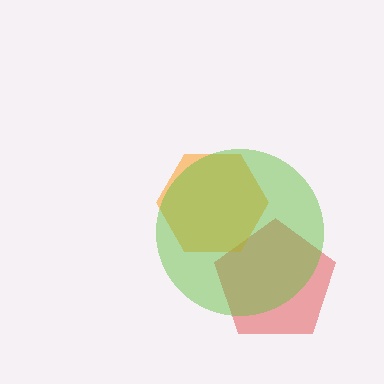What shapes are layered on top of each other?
The layered shapes are: a red pentagon, an orange hexagon, a lime circle.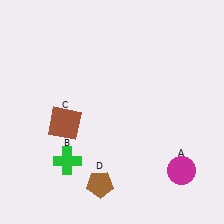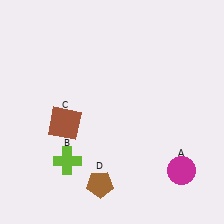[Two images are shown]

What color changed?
The cross (B) changed from green in Image 1 to lime in Image 2.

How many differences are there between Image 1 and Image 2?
There is 1 difference between the two images.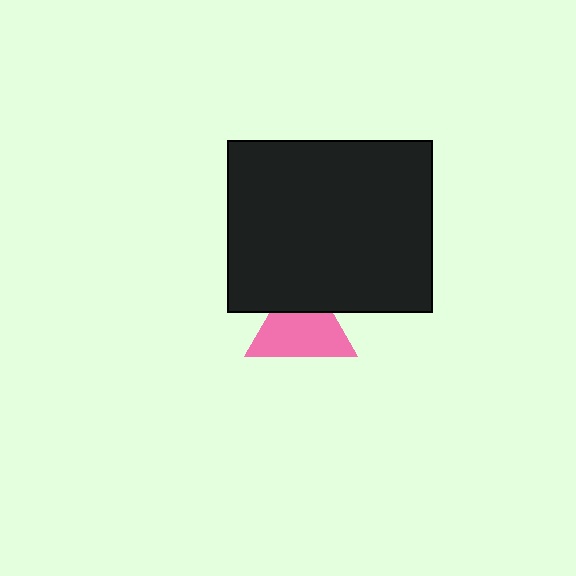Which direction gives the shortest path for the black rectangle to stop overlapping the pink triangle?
Moving up gives the shortest separation.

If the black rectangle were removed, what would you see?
You would see the complete pink triangle.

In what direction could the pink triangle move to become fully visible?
The pink triangle could move down. That would shift it out from behind the black rectangle entirely.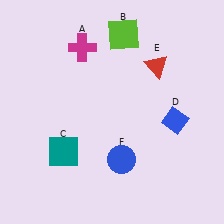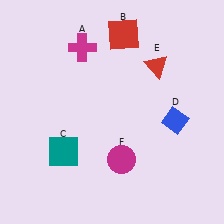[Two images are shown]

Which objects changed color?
B changed from lime to red. F changed from blue to magenta.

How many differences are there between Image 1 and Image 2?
There are 2 differences between the two images.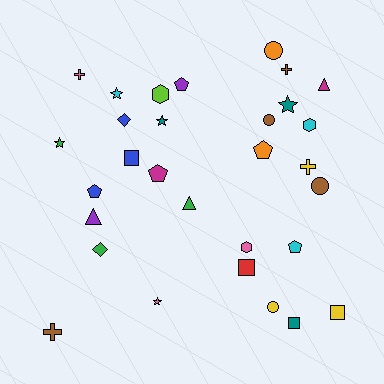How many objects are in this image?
There are 30 objects.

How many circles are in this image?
There are 4 circles.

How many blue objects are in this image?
There are 3 blue objects.